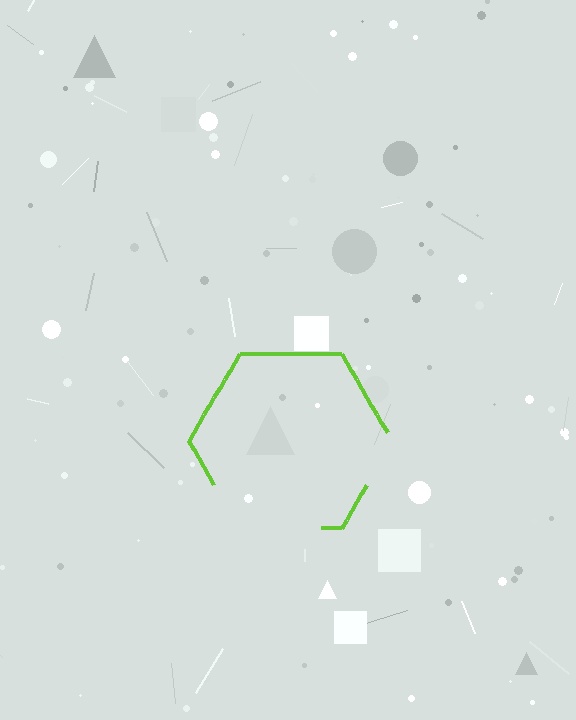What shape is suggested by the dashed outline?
The dashed outline suggests a hexagon.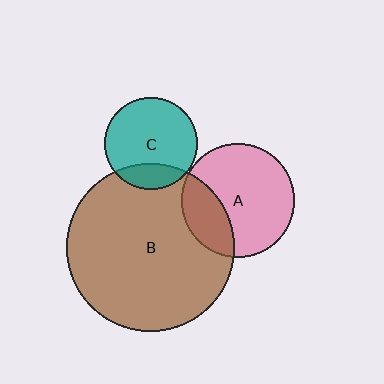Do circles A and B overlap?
Yes.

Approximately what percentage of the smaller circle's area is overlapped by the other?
Approximately 25%.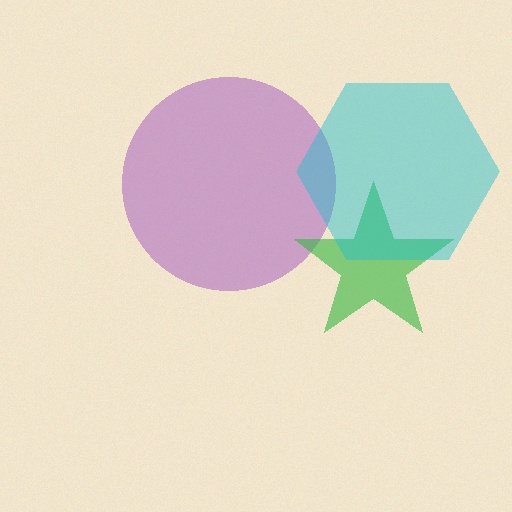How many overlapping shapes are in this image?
There are 3 overlapping shapes in the image.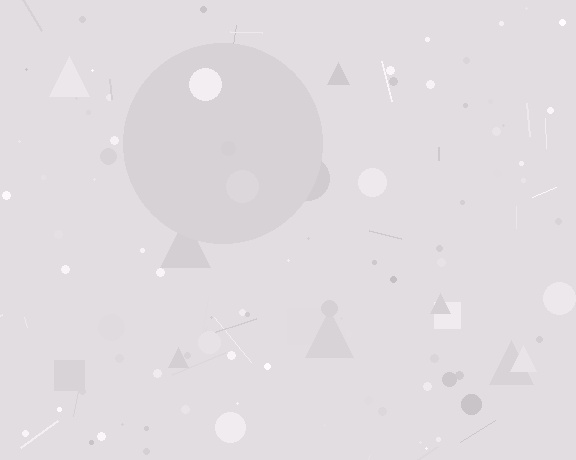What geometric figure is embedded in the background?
A circle is embedded in the background.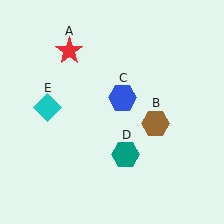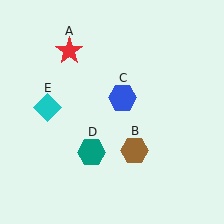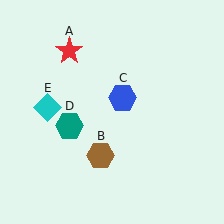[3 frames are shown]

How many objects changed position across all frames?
2 objects changed position: brown hexagon (object B), teal hexagon (object D).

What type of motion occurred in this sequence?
The brown hexagon (object B), teal hexagon (object D) rotated clockwise around the center of the scene.